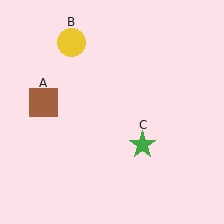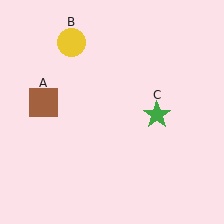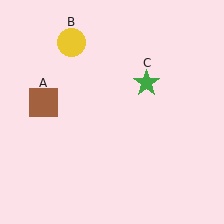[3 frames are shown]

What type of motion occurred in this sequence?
The green star (object C) rotated counterclockwise around the center of the scene.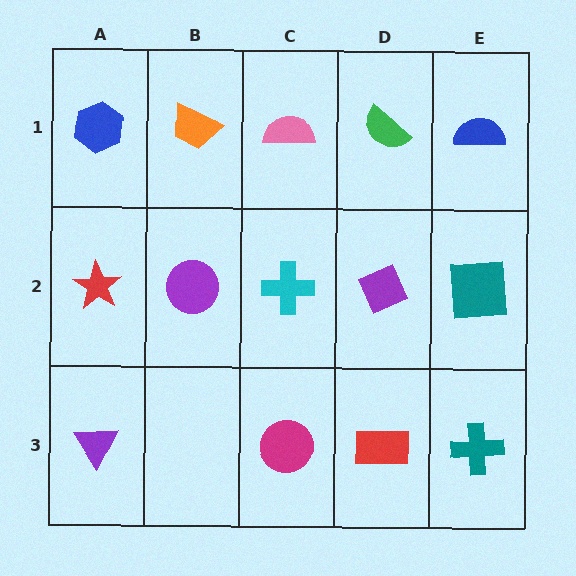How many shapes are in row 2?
5 shapes.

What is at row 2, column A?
A red star.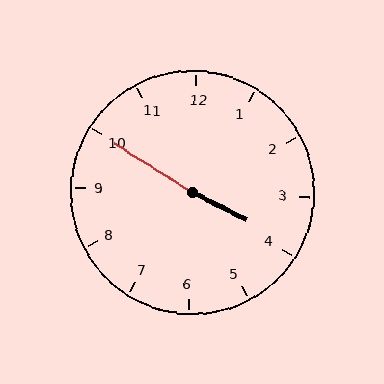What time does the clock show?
3:50.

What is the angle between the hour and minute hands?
Approximately 175 degrees.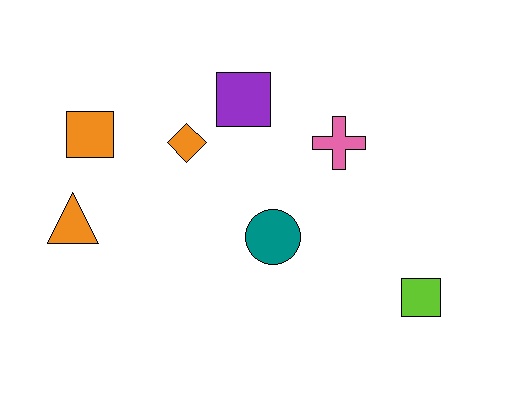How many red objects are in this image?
There are no red objects.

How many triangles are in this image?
There is 1 triangle.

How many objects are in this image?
There are 7 objects.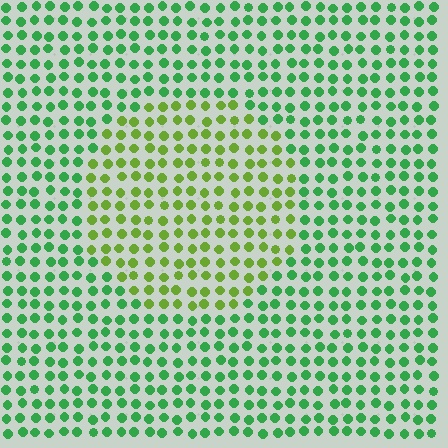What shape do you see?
I see a circle.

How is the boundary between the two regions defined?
The boundary is defined purely by a slight shift in hue (about 41 degrees). Spacing, size, and orientation are identical on both sides.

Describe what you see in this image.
The image is filled with small green elements in a uniform arrangement. A circle-shaped region is visible where the elements are tinted to a slightly different hue, forming a subtle color boundary.